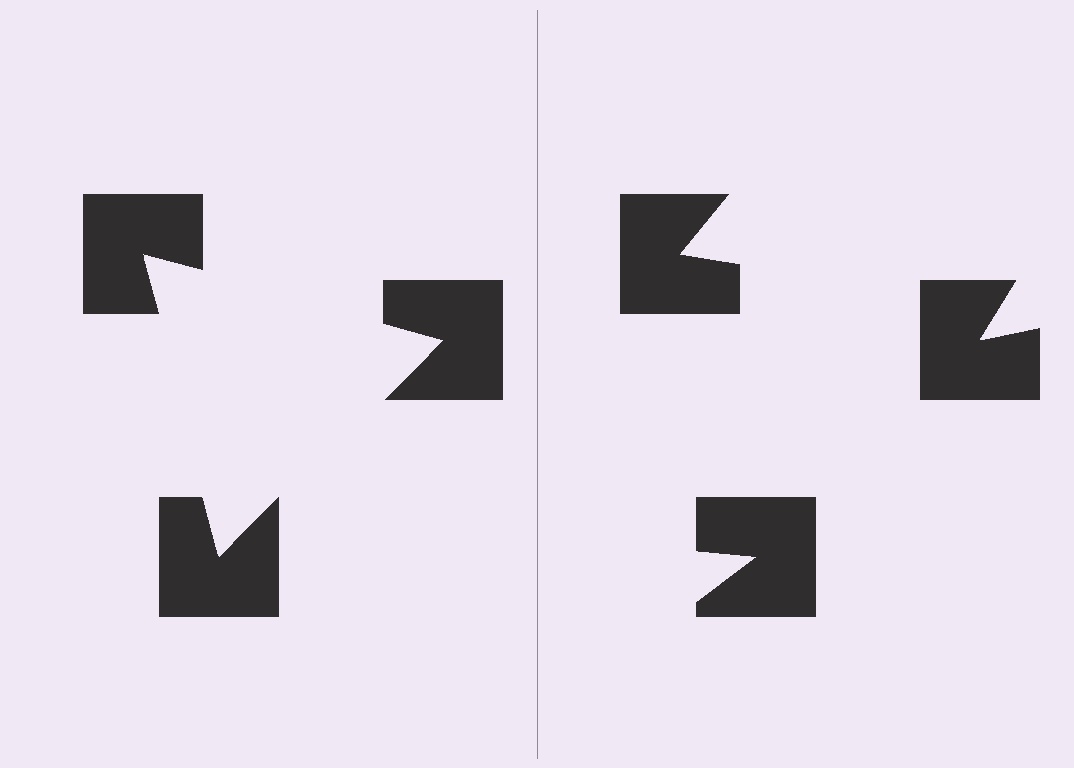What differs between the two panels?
The notched squares are positioned identically on both sides; only the wedge orientations differ. On the left they align to a triangle; on the right they are misaligned.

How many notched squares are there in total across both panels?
6 — 3 on each side.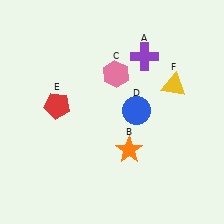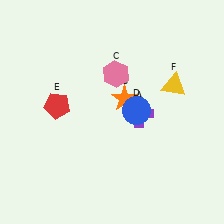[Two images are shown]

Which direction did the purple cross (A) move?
The purple cross (A) moved down.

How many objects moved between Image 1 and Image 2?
2 objects moved between the two images.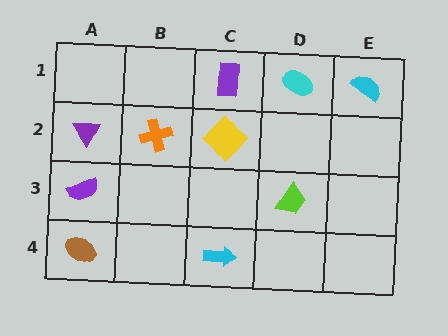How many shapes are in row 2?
3 shapes.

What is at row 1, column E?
A cyan semicircle.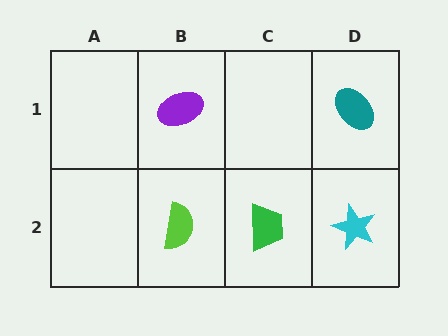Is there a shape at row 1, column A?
No, that cell is empty.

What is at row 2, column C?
A green trapezoid.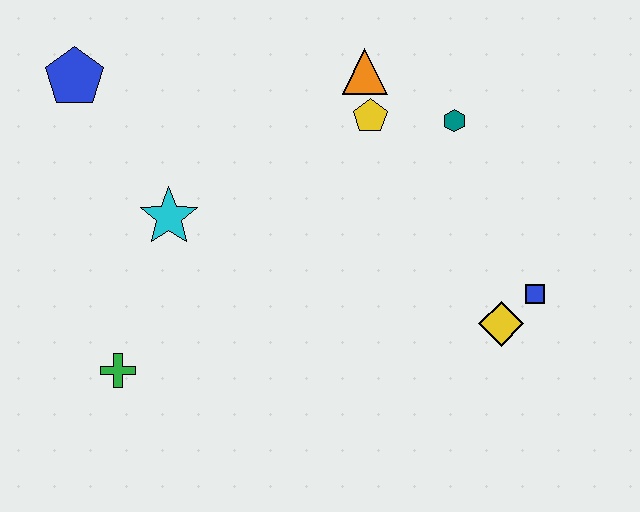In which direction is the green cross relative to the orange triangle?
The green cross is below the orange triangle.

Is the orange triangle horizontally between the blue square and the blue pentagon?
Yes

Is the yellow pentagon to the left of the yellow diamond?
Yes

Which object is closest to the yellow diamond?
The blue square is closest to the yellow diamond.